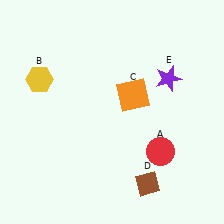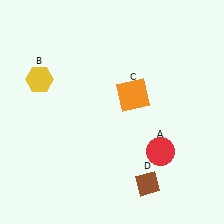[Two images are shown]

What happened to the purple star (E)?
The purple star (E) was removed in Image 2. It was in the top-right area of Image 1.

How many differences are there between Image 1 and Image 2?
There is 1 difference between the two images.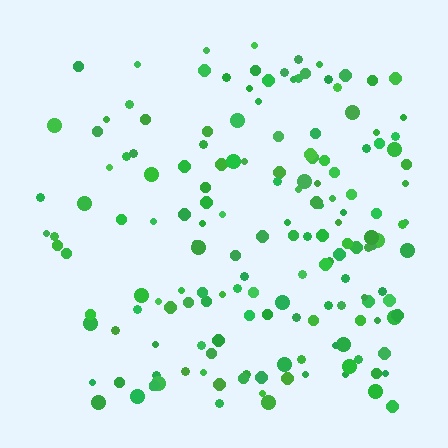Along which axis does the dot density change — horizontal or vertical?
Horizontal.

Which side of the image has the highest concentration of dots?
The right.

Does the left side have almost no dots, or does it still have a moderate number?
Still a moderate number, just noticeably fewer than the right.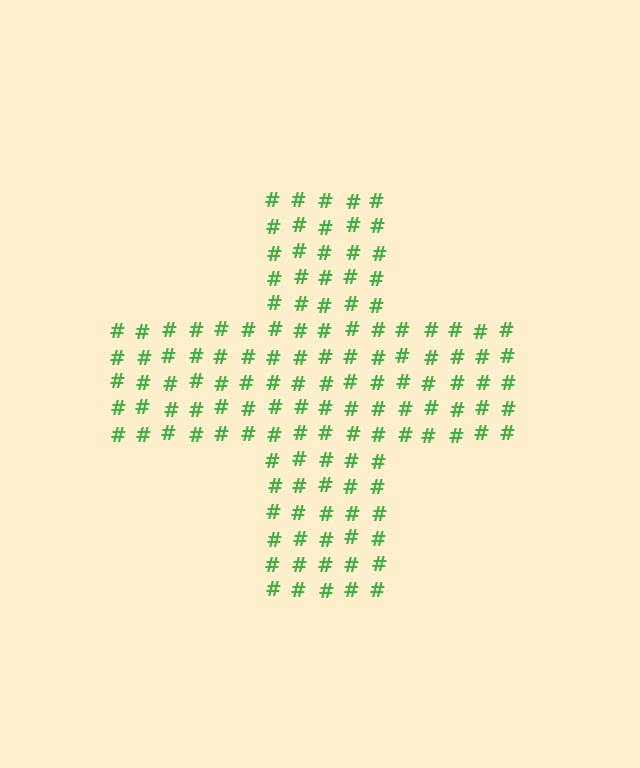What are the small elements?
The small elements are hash symbols.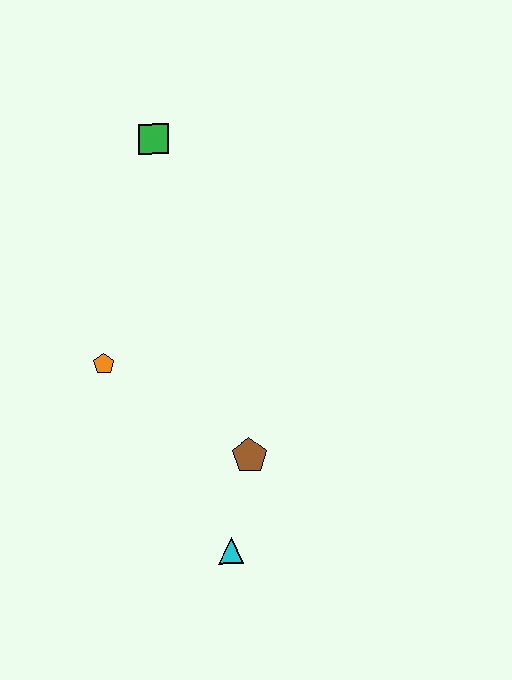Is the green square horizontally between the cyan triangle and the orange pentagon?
Yes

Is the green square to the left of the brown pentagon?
Yes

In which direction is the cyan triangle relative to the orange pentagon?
The cyan triangle is below the orange pentagon.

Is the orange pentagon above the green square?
No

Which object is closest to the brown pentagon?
The cyan triangle is closest to the brown pentagon.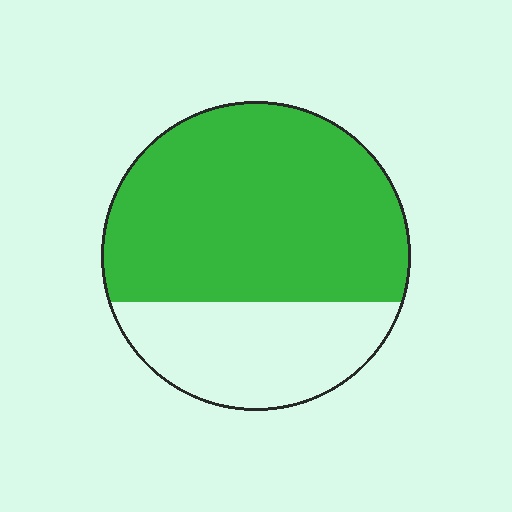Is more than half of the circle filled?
Yes.